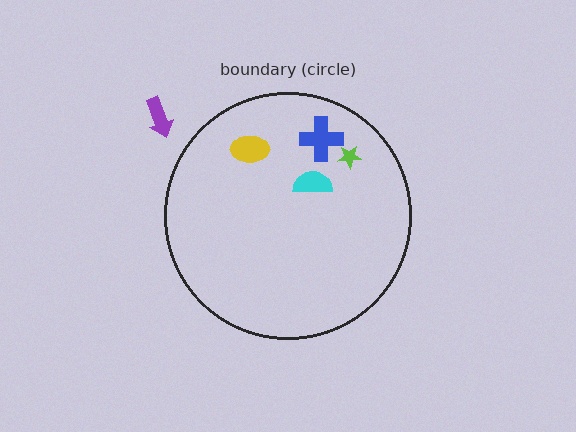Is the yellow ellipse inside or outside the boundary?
Inside.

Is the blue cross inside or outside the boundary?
Inside.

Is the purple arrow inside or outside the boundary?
Outside.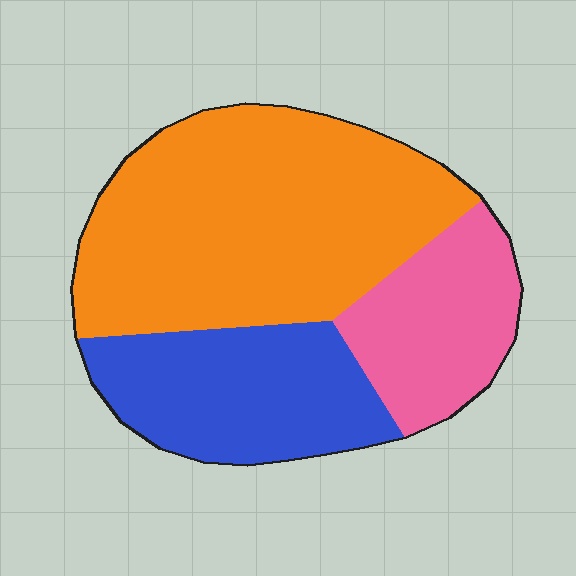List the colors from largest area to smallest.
From largest to smallest: orange, blue, pink.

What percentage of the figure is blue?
Blue covers about 25% of the figure.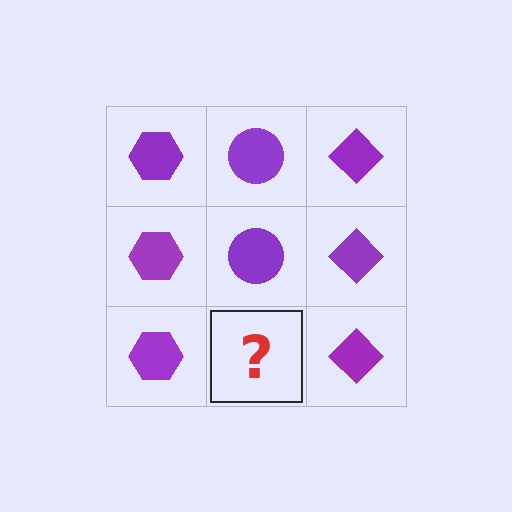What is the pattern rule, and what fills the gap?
The rule is that each column has a consistent shape. The gap should be filled with a purple circle.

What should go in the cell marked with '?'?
The missing cell should contain a purple circle.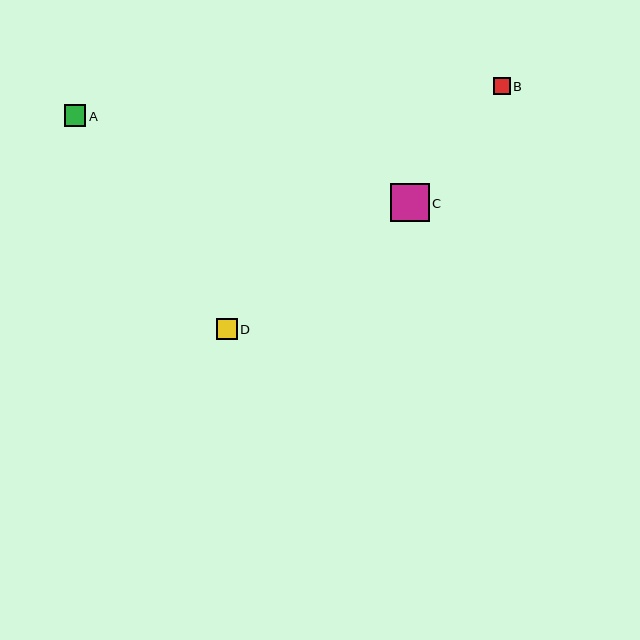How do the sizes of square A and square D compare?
Square A and square D are approximately the same size.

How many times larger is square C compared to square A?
Square C is approximately 1.8 times the size of square A.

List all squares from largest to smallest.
From largest to smallest: C, A, D, B.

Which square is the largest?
Square C is the largest with a size of approximately 39 pixels.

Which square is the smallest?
Square B is the smallest with a size of approximately 17 pixels.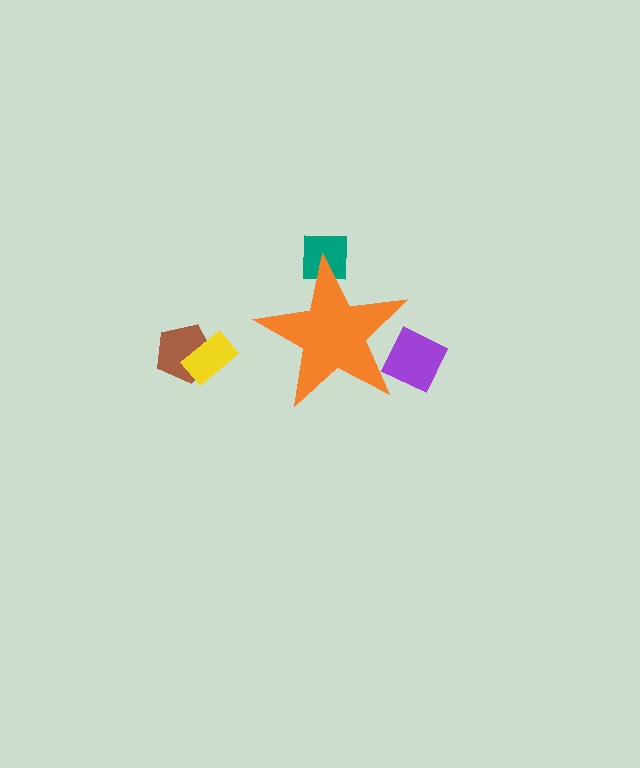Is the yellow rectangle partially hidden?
No, the yellow rectangle is fully visible.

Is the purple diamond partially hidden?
Yes, the purple diamond is partially hidden behind the orange star.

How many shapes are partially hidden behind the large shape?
2 shapes are partially hidden.